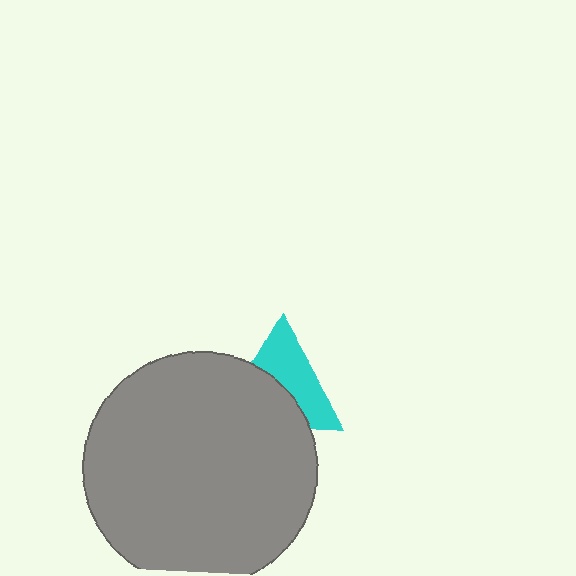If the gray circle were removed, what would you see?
You would see the complete cyan triangle.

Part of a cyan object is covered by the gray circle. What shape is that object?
It is a triangle.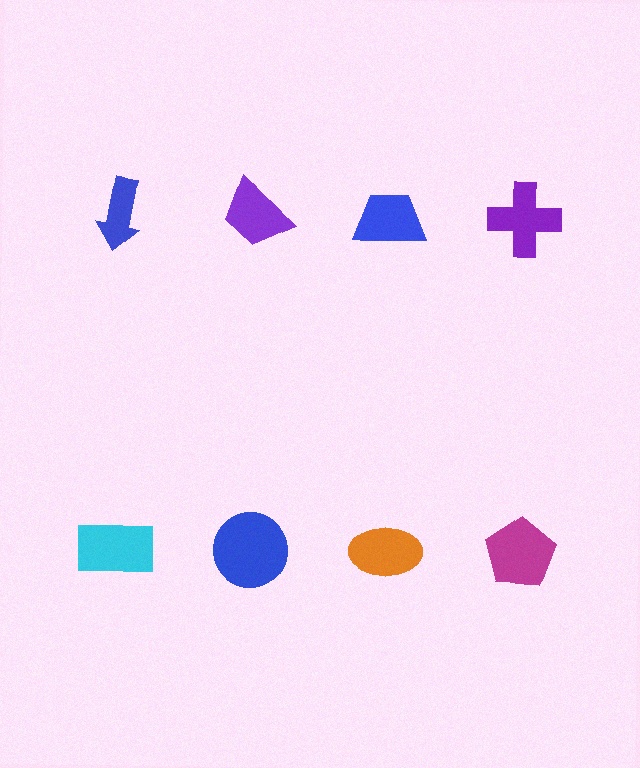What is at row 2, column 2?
A blue circle.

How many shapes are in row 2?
4 shapes.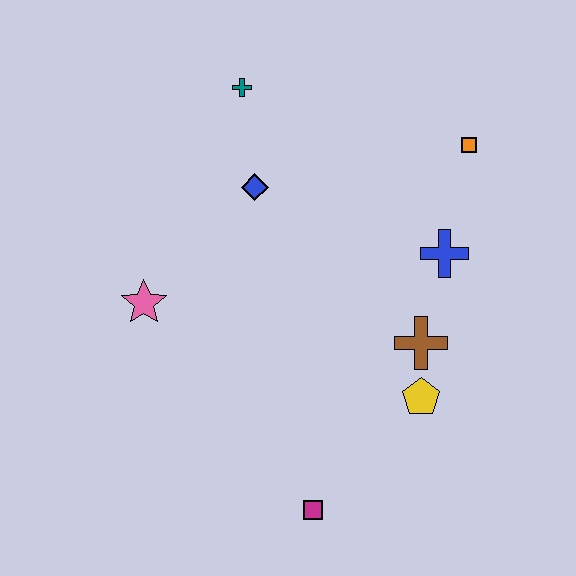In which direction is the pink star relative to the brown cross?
The pink star is to the left of the brown cross.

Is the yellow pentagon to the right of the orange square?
No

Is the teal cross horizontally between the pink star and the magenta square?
Yes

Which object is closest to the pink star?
The blue diamond is closest to the pink star.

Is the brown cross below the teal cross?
Yes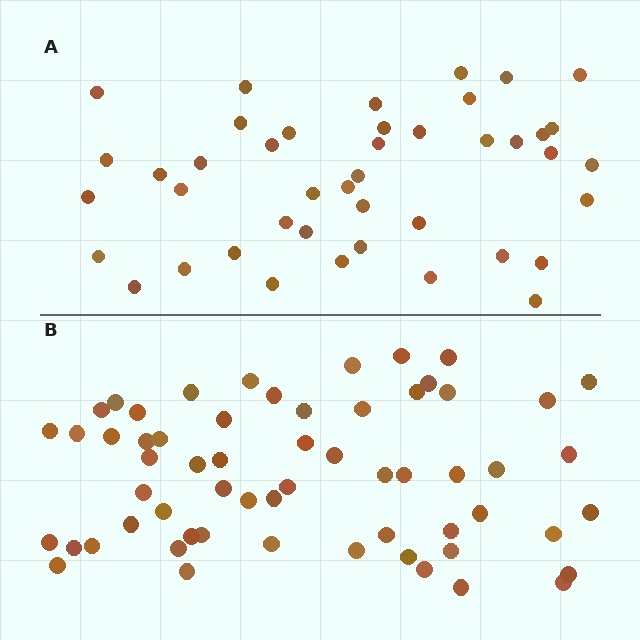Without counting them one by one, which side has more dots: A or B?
Region B (the bottom region) has more dots.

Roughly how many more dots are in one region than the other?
Region B has approximately 15 more dots than region A.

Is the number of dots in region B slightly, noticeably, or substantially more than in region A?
Region B has noticeably more, but not dramatically so. The ratio is roughly 1.4 to 1.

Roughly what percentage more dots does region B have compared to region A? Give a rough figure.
About 40% more.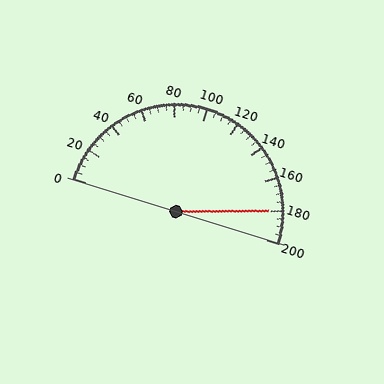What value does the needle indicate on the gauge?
The needle indicates approximately 180.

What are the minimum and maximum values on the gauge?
The gauge ranges from 0 to 200.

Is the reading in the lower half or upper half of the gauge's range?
The reading is in the upper half of the range (0 to 200).